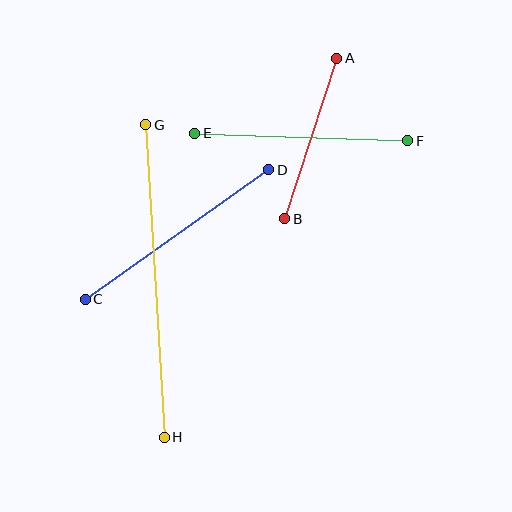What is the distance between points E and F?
The distance is approximately 213 pixels.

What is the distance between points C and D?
The distance is approximately 225 pixels.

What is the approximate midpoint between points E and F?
The midpoint is at approximately (301, 137) pixels.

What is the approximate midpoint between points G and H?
The midpoint is at approximately (155, 281) pixels.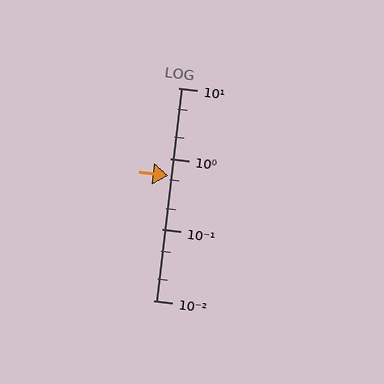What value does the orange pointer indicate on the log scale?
The pointer indicates approximately 0.58.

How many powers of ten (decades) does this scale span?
The scale spans 3 decades, from 0.01 to 10.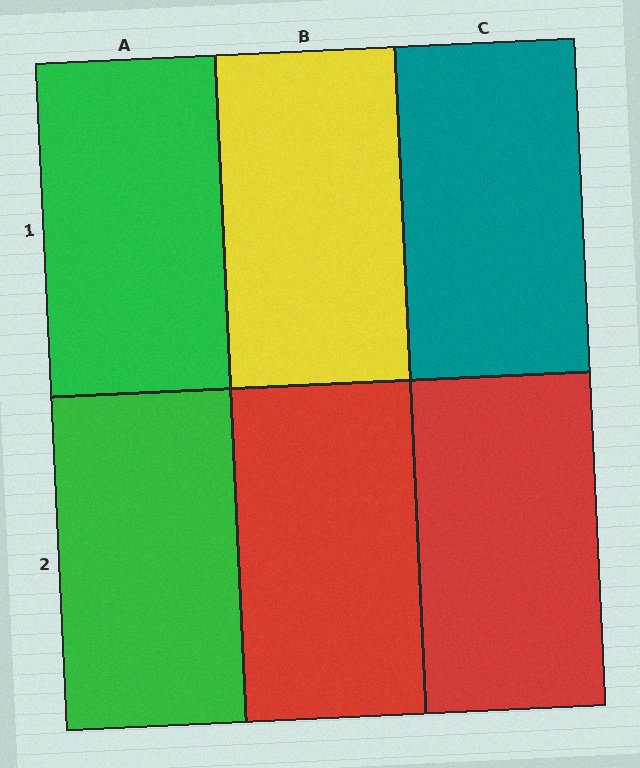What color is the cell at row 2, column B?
Red.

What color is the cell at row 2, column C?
Red.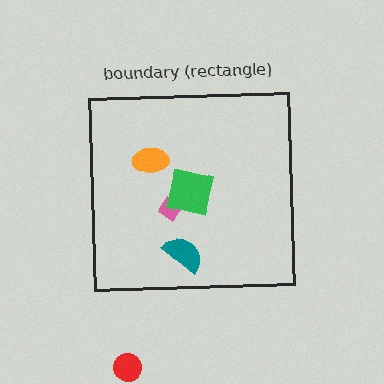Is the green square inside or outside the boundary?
Inside.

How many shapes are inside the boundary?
4 inside, 1 outside.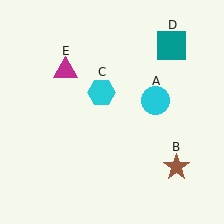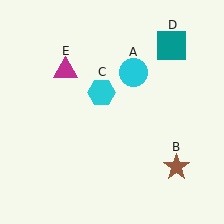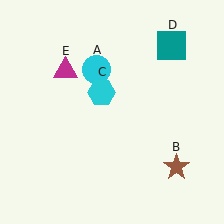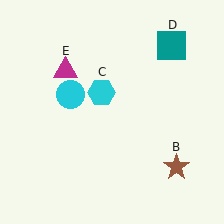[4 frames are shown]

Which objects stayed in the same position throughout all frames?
Brown star (object B) and cyan hexagon (object C) and teal square (object D) and magenta triangle (object E) remained stationary.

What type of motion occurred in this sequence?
The cyan circle (object A) rotated counterclockwise around the center of the scene.